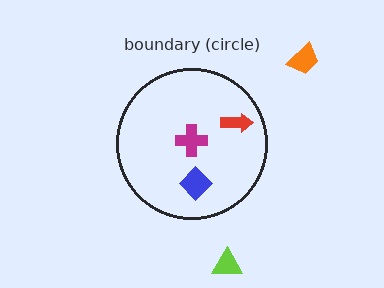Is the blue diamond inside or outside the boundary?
Inside.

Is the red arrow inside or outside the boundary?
Inside.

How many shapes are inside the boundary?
3 inside, 2 outside.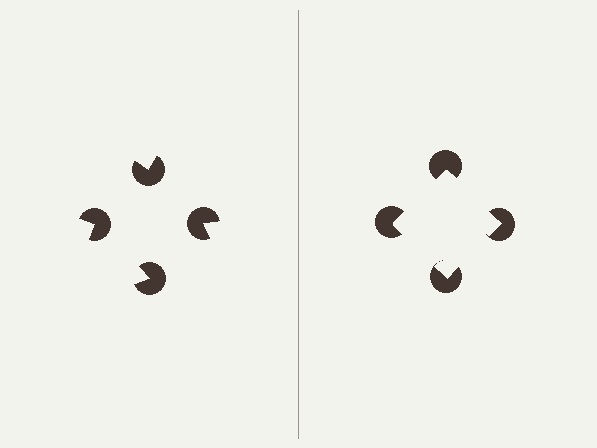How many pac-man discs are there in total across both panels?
8 — 4 on each side.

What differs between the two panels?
The pac-man discs are positioned identically on both sides; only the wedge orientations differ. On the right they align to a square; on the left they are misaligned.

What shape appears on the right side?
An illusory square.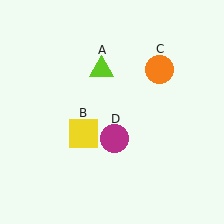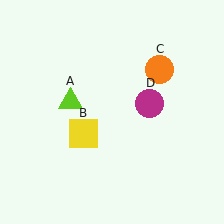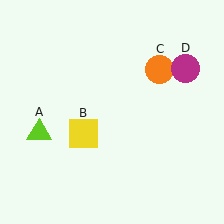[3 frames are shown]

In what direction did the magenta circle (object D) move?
The magenta circle (object D) moved up and to the right.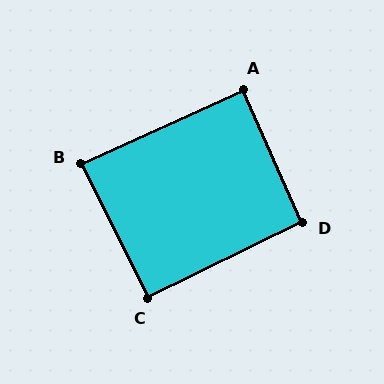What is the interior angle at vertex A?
Approximately 90 degrees (approximately right).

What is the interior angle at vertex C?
Approximately 90 degrees (approximately right).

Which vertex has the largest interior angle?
D, at approximately 92 degrees.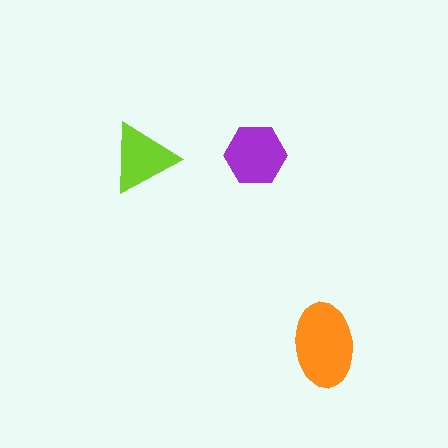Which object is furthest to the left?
The lime triangle is leftmost.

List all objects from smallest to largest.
The lime triangle, the purple hexagon, the orange ellipse.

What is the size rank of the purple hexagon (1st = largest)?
2nd.